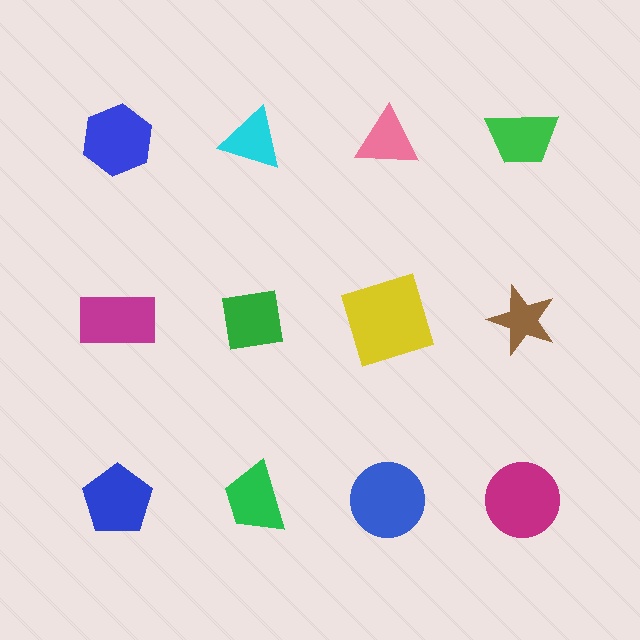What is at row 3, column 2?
A green trapezoid.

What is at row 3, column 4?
A magenta circle.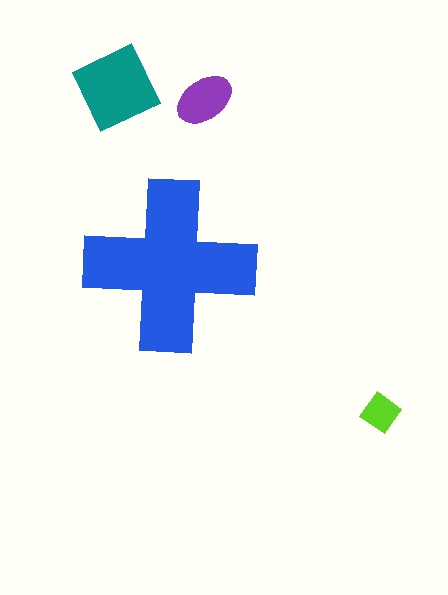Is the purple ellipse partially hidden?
No, the purple ellipse is fully visible.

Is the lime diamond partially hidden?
No, the lime diamond is fully visible.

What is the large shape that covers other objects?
A blue cross.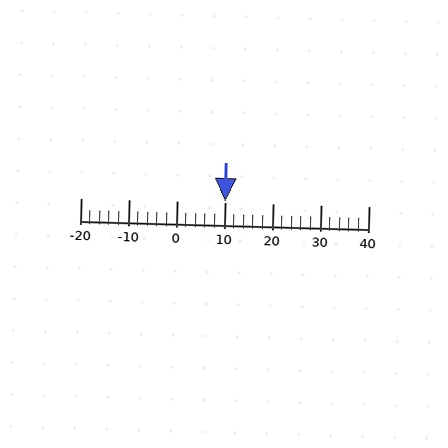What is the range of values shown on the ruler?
The ruler shows values from -20 to 40.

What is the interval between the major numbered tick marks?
The major tick marks are spaced 10 units apart.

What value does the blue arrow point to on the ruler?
The blue arrow points to approximately 10.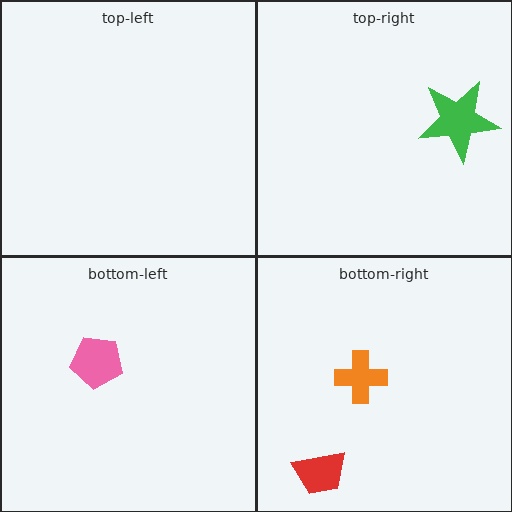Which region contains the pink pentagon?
The bottom-left region.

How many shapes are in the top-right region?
1.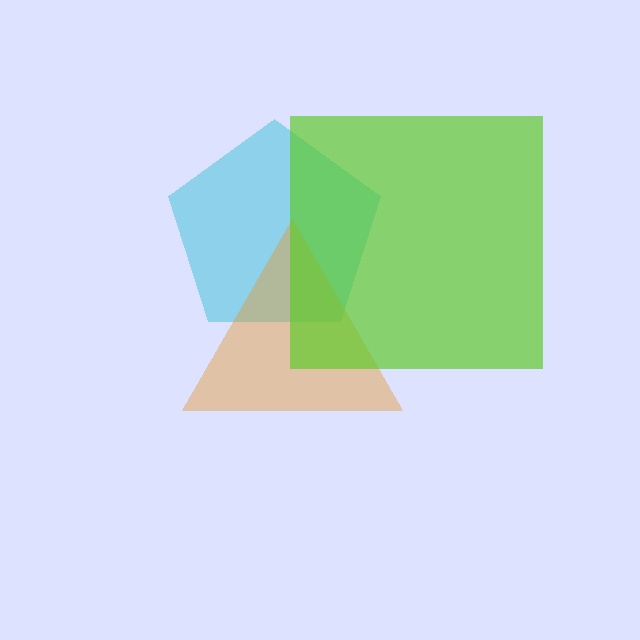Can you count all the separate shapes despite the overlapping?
Yes, there are 3 separate shapes.